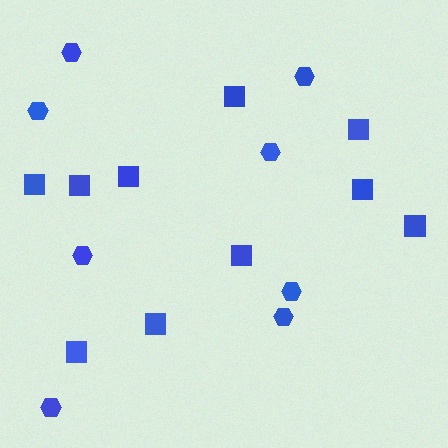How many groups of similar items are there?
There are 2 groups: one group of squares (10) and one group of hexagons (8).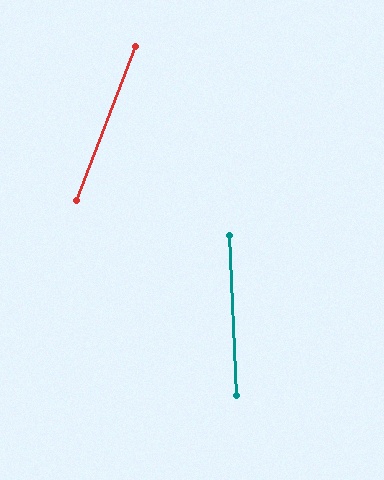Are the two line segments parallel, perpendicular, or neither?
Neither parallel nor perpendicular — they differ by about 24°.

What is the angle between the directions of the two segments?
Approximately 24 degrees.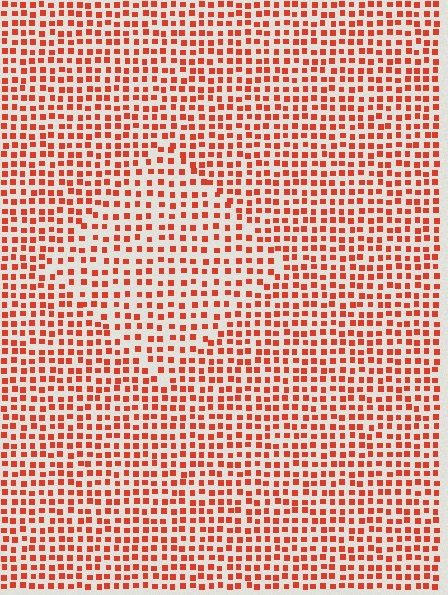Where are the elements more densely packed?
The elements are more densely packed outside the diamond boundary.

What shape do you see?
I see a diamond.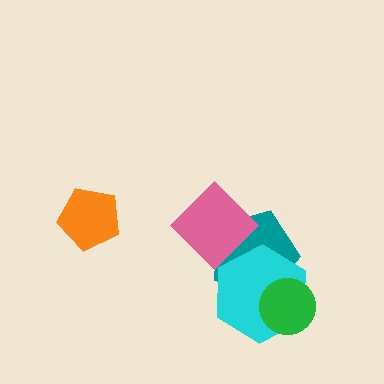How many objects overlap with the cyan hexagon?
3 objects overlap with the cyan hexagon.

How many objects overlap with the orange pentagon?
0 objects overlap with the orange pentagon.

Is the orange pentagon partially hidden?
No, no other shape covers it.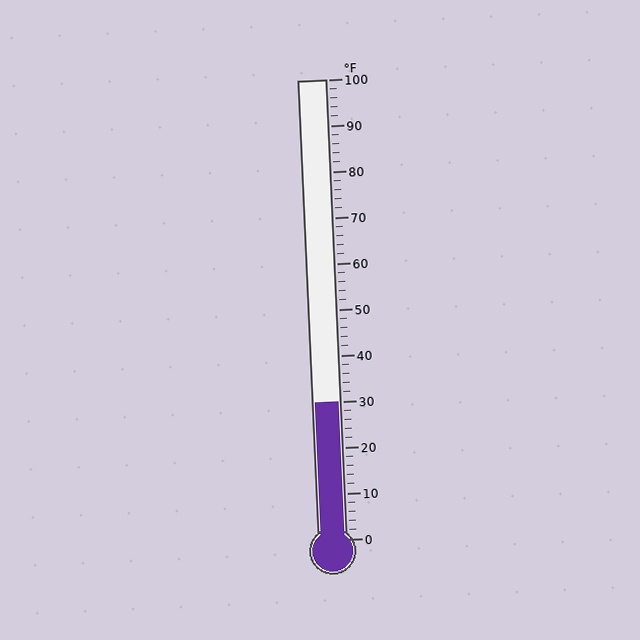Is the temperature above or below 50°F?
The temperature is below 50°F.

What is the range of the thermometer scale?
The thermometer scale ranges from 0°F to 100°F.